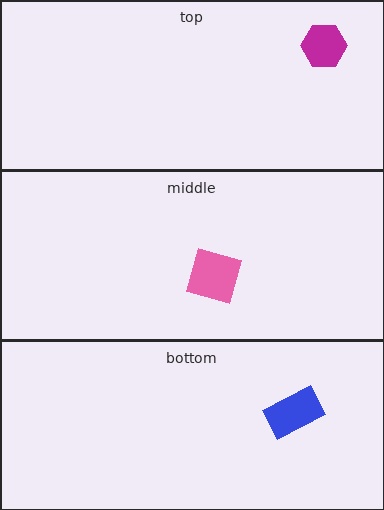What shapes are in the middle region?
The pink square.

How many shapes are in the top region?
1.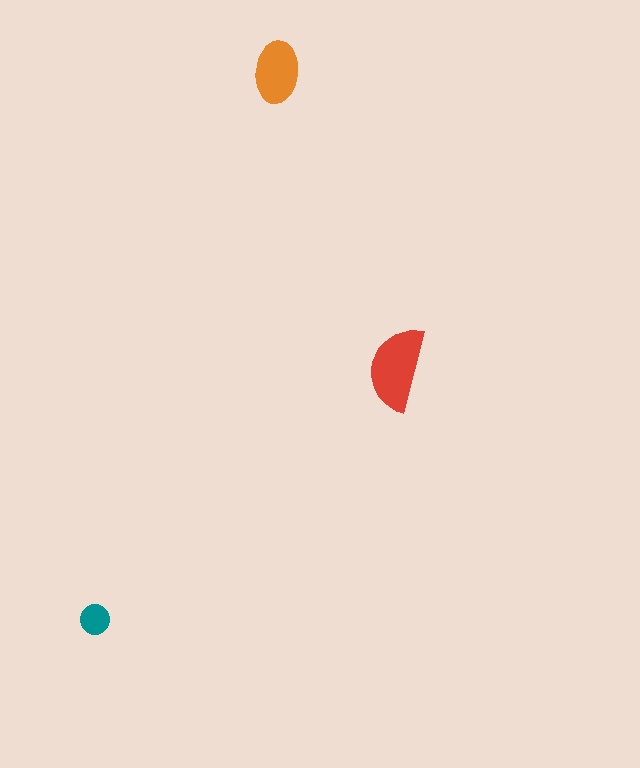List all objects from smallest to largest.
The teal circle, the orange ellipse, the red semicircle.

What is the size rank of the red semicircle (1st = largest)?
1st.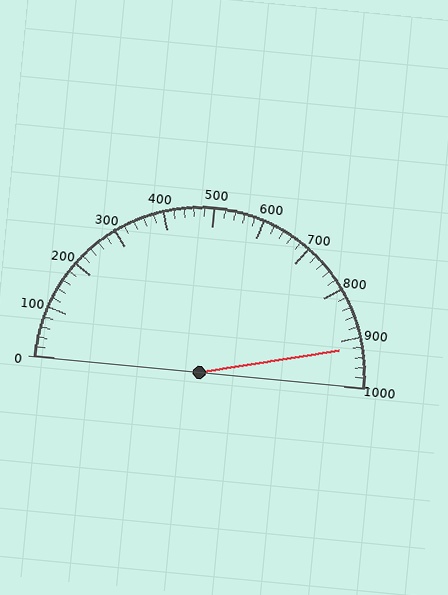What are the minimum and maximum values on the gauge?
The gauge ranges from 0 to 1000.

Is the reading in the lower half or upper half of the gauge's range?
The reading is in the upper half of the range (0 to 1000).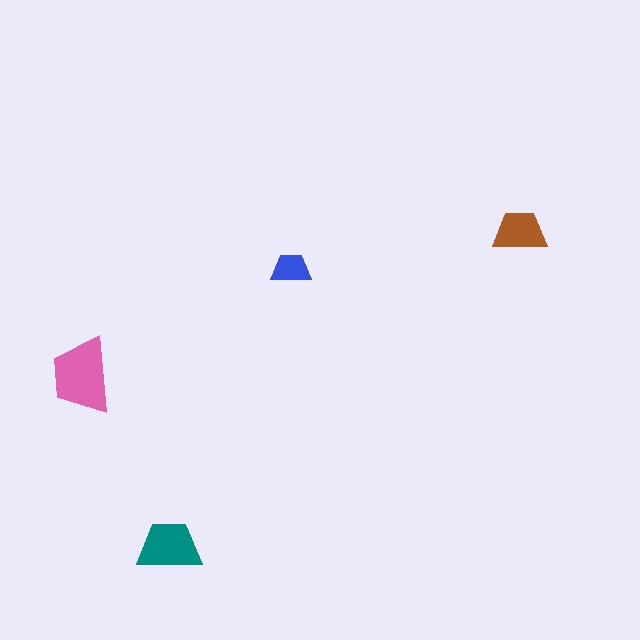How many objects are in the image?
There are 4 objects in the image.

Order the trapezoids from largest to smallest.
the pink one, the teal one, the brown one, the blue one.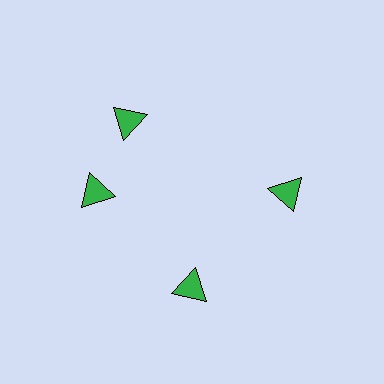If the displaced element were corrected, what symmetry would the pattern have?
It would have 4-fold rotational symmetry — the pattern would map onto itself every 90 degrees.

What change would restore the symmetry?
The symmetry would be restored by rotating it back into even spacing with its neighbors so that all 4 triangles sit at equal angles and equal distance from the center.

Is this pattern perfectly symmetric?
No. The 4 green triangles are arranged in a ring, but one element near the 12 o'clock position is rotated out of alignment along the ring, breaking the 4-fold rotational symmetry.